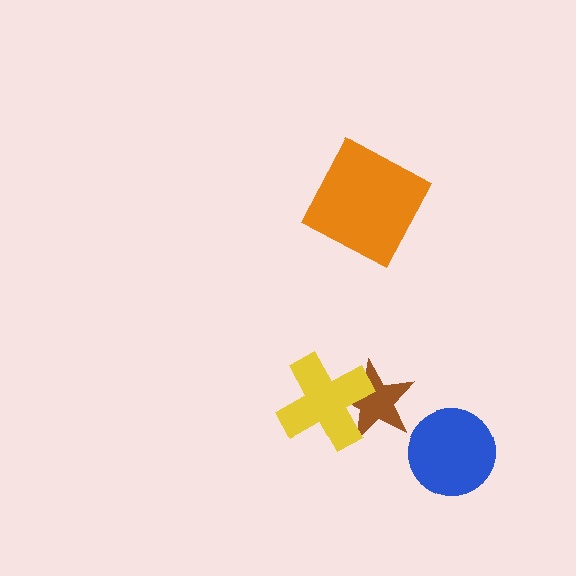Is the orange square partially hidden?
No, no other shape covers it.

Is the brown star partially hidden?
Yes, it is partially covered by another shape.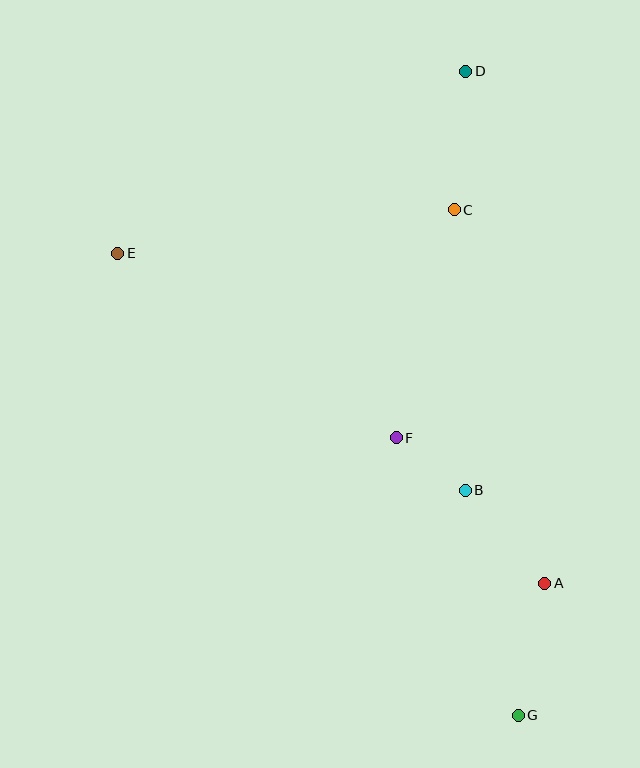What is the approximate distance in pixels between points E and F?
The distance between E and F is approximately 334 pixels.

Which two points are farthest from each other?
Points D and G are farthest from each other.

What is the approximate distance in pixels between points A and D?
The distance between A and D is approximately 518 pixels.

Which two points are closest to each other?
Points B and F are closest to each other.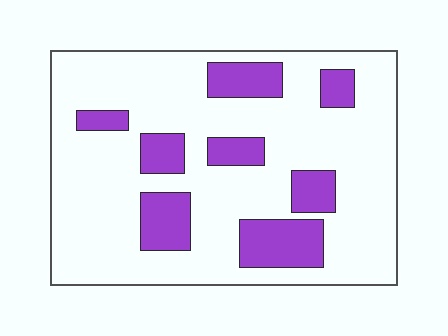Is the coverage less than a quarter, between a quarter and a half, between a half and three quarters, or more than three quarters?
Less than a quarter.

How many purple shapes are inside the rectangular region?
8.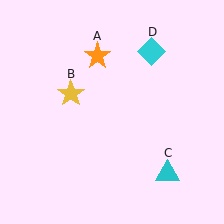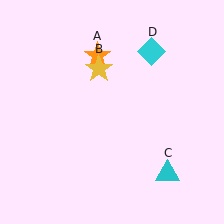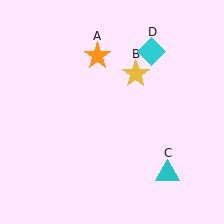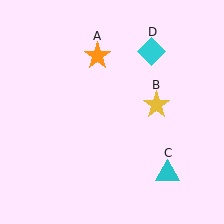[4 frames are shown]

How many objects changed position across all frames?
1 object changed position: yellow star (object B).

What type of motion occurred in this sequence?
The yellow star (object B) rotated clockwise around the center of the scene.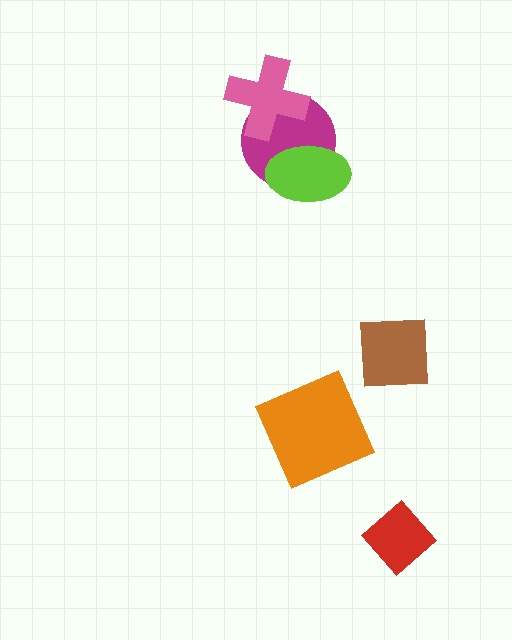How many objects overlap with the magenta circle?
2 objects overlap with the magenta circle.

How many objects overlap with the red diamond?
0 objects overlap with the red diamond.